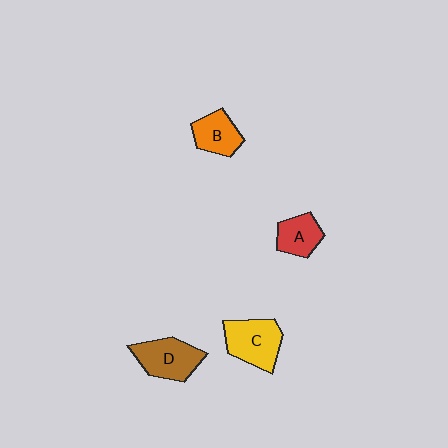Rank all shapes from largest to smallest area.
From largest to smallest: C (yellow), D (brown), B (orange), A (red).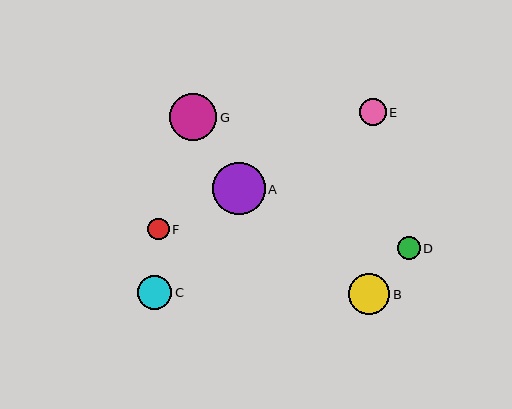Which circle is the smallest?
Circle F is the smallest with a size of approximately 22 pixels.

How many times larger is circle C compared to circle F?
Circle C is approximately 1.6 times the size of circle F.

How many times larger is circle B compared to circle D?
Circle B is approximately 1.8 times the size of circle D.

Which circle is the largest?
Circle A is the largest with a size of approximately 53 pixels.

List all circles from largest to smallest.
From largest to smallest: A, G, B, C, E, D, F.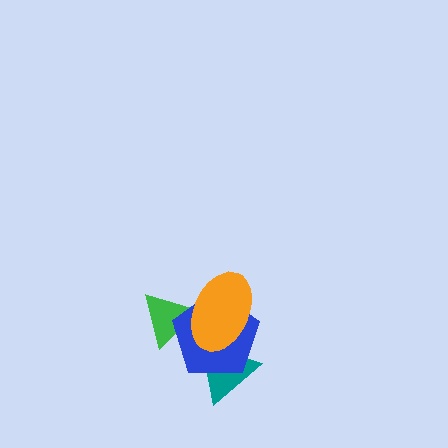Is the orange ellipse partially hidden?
No, no other shape covers it.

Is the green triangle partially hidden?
Yes, it is partially covered by another shape.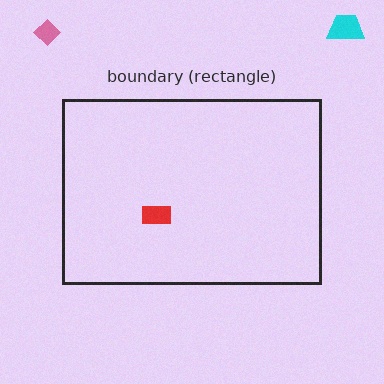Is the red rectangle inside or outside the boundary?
Inside.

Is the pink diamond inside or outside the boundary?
Outside.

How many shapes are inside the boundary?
1 inside, 2 outside.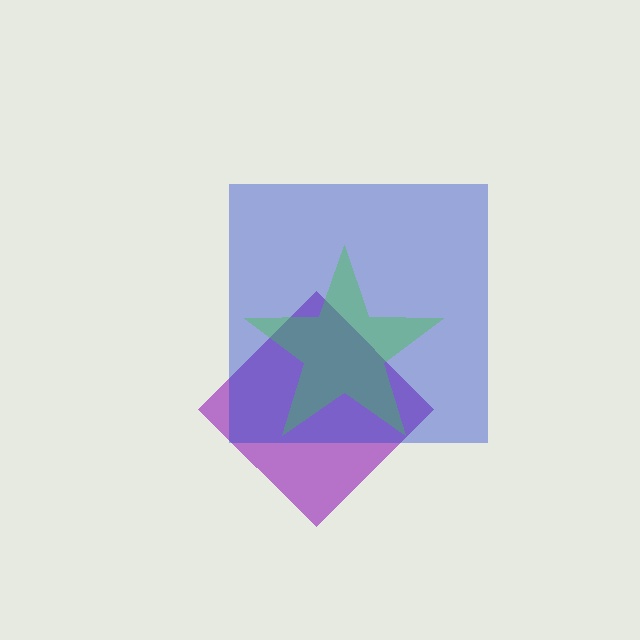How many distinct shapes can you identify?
There are 3 distinct shapes: a purple diamond, a blue square, a green star.